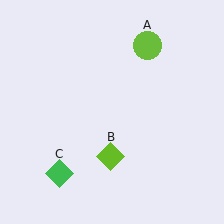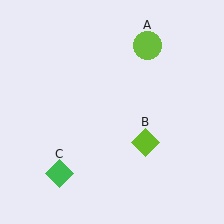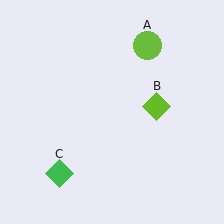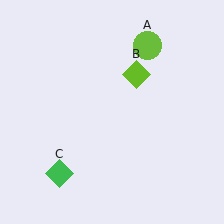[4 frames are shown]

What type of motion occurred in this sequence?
The lime diamond (object B) rotated counterclockwise around the center of the scene.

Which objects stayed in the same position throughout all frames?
Lime circle (object A) and green diamond (object C) remained stationary.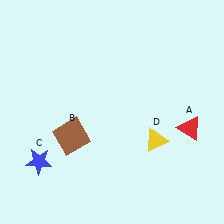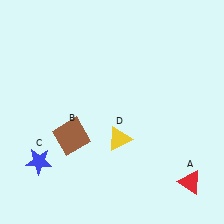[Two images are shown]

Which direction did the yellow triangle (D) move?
The yellow triangle (D) moved left.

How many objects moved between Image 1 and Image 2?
2 objects moved between the two images.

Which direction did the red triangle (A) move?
The red triangle (A) moved down.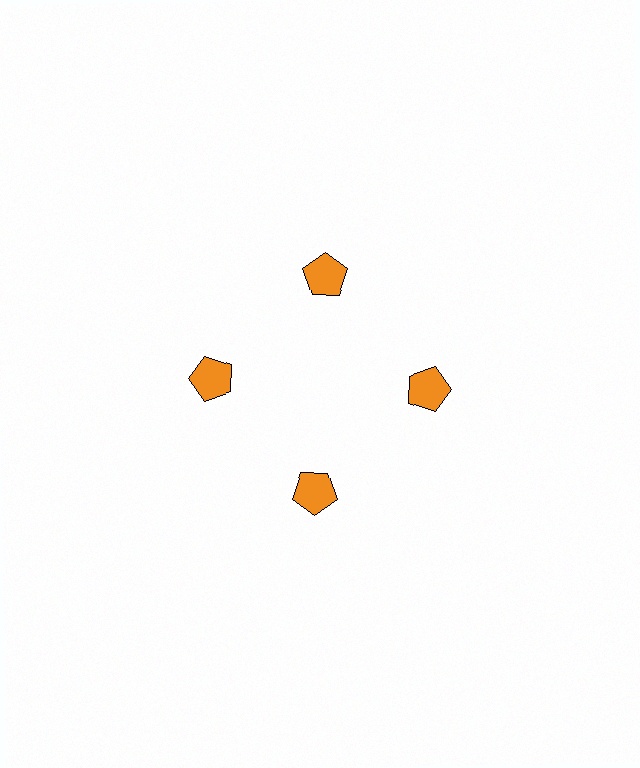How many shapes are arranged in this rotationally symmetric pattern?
There are 4 shapes, arranged in 4 groups of 1.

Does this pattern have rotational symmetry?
Yes, this pattern has 4-fold rotational symmetry. It looks the same after rotating 90 degrees around the center.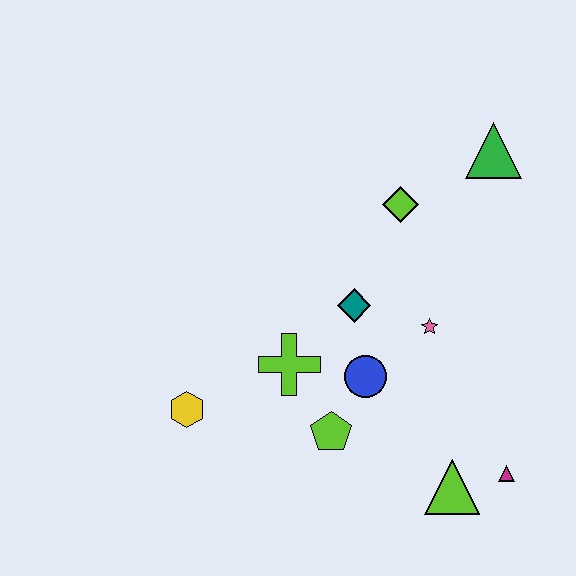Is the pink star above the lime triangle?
Yes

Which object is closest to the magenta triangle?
The lime triangle is closest to the magenta triangle.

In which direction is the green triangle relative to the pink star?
The green triangle is above the pink star.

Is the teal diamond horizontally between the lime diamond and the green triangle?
No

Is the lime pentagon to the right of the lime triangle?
No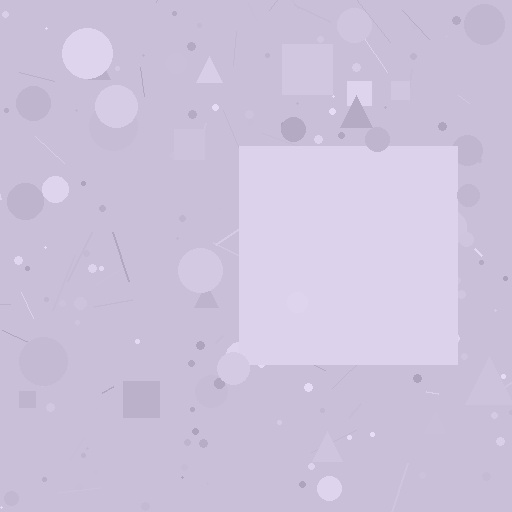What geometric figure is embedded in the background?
A square is embedded in the background.